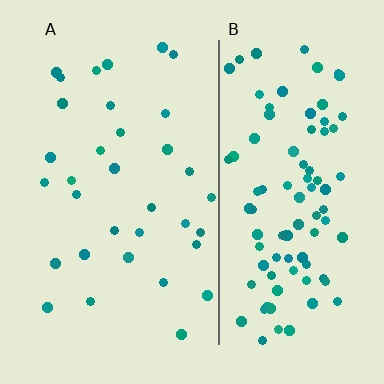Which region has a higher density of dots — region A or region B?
B (the right).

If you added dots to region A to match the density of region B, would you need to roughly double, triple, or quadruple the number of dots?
Approximately triple.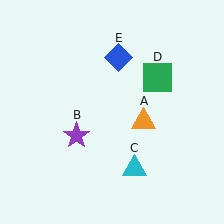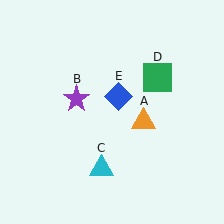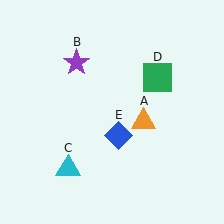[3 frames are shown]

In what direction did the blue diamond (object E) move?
The blue diamond (object E) moved down.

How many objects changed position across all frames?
3 objects changed position: purple star (object B), cyan triangle (object C), blue diamond (object E).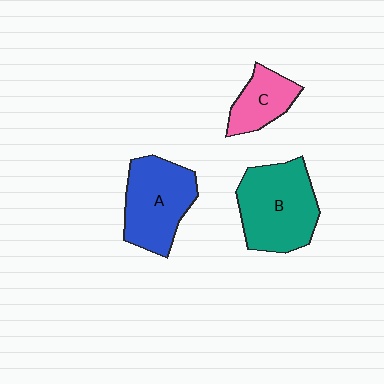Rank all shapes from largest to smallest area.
From largest to smallest: B (teal), A (blue), C (pink).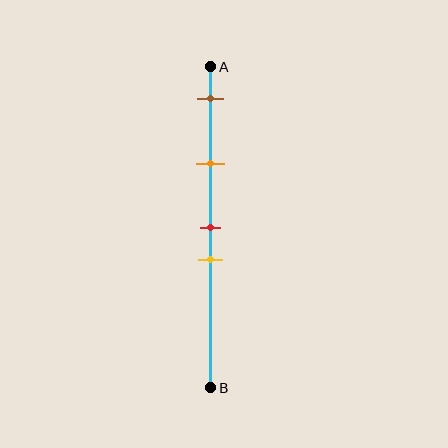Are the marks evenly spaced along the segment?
No, the marks are not evenly spaced.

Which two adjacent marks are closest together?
The red and yellow marks are the closest adjacent pair.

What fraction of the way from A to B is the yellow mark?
The yellow mark is approximately 60% (0.6) of the way from A to B.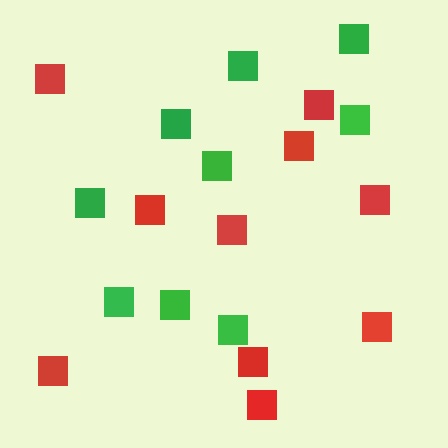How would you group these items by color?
There are 2 groups: one group of green squares (9) and one group of red squares (10).